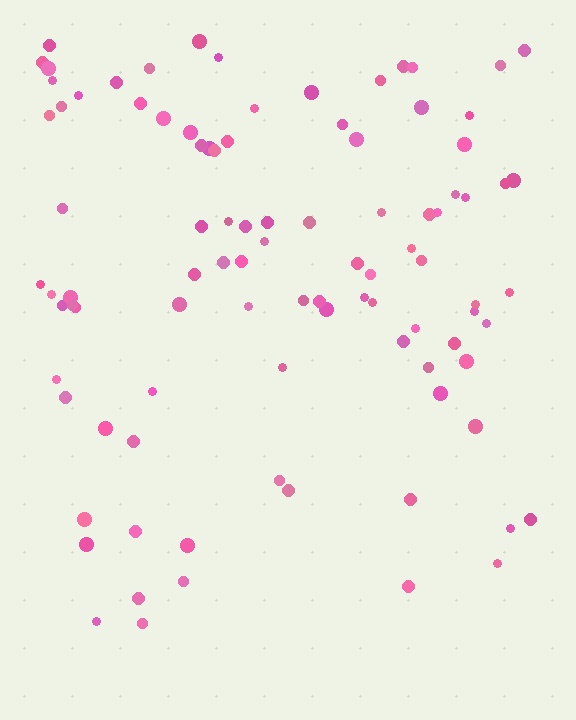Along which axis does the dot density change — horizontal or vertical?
Vertical.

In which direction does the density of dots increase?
From bottom to top, with the top side densest.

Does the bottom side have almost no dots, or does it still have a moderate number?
Still a moderate number, just noticeably fewer than the top.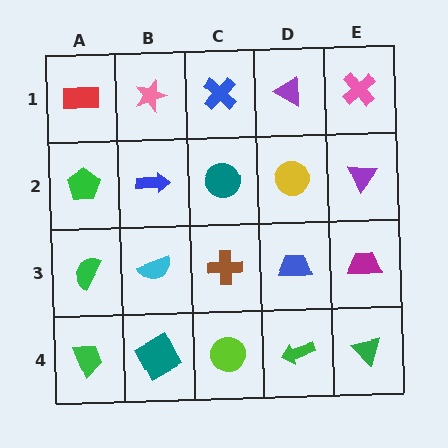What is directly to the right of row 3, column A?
A cyan semicircle.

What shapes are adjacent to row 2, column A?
A red rectangle (row 1, column A), a green semicircle (row 3, column A), a blue arrow (row 2, column B).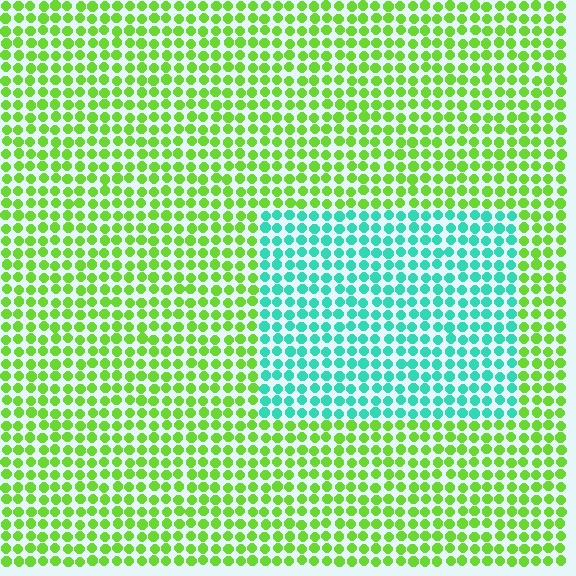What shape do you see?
I see a rectangle.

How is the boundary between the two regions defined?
The boundary is defined purely by a slight shift in hue (about 68 degrees). Spacing, size, and orientation are identical on both sides.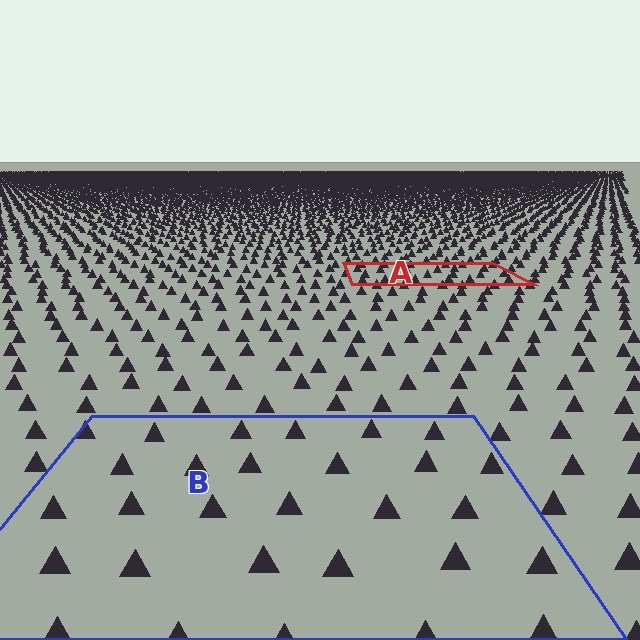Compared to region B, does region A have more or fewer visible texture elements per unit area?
Region A has more texture elements per unit area — they are packed more densely because it is farther away.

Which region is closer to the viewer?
Region B is closer. The texture elements there are larger and more spread out.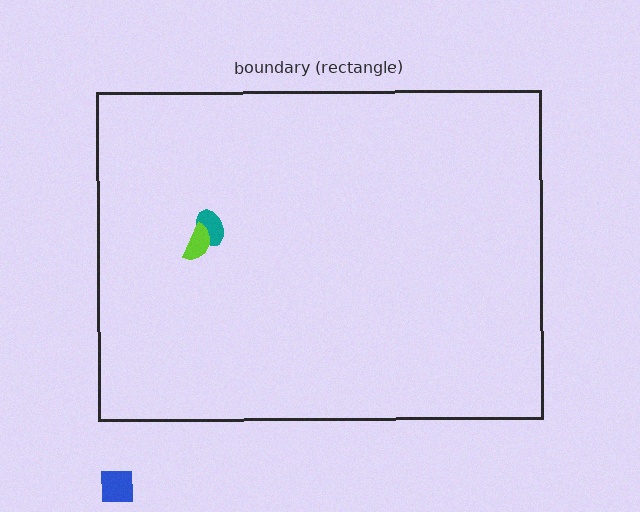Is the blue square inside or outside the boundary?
Outside.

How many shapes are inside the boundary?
2 inside, 1 outside.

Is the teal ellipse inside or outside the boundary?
Inside.